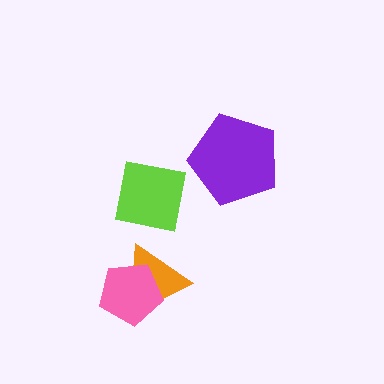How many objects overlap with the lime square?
0 objects overlap with the lime square.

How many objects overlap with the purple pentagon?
0 objects overlap with the purple pentagon.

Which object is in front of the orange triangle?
The pink pentagon is in front of the orange triangle.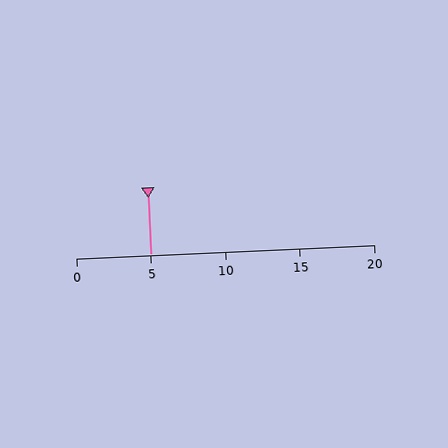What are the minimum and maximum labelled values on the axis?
The axis runs from 0 to 20.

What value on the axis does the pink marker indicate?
The marker indicates approximately 5.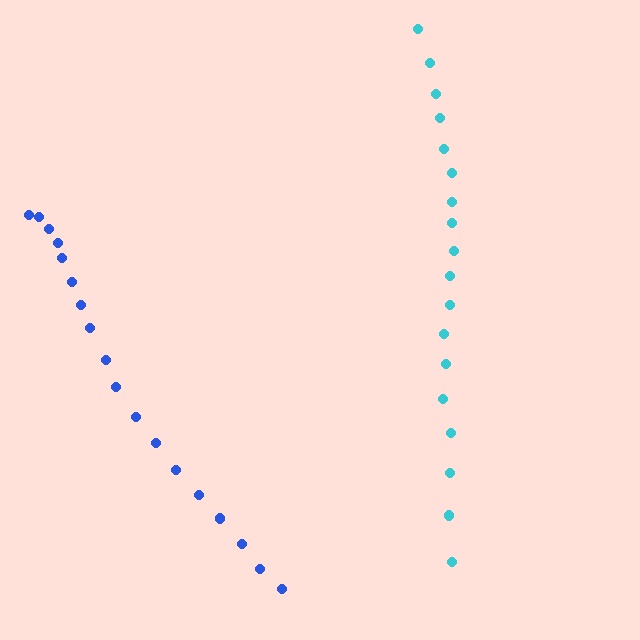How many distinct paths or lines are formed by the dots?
There are 2 distinct paths.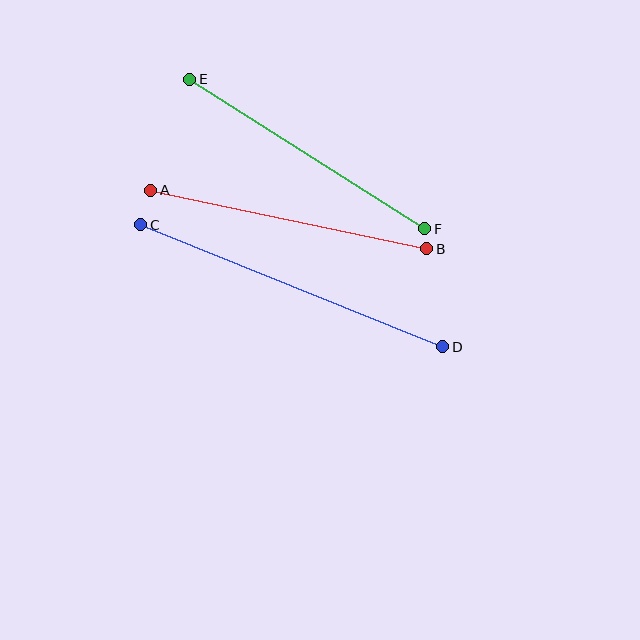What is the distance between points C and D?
The distance is approximately 326 pixels.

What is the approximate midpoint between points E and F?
The midpoint is at approximately (307, 154) pixels.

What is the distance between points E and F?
The distance is approximately 279 pixels.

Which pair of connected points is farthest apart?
Points C and D are farthest apart.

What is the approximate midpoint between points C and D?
The midpoint is at approximately (292, 286) pixels.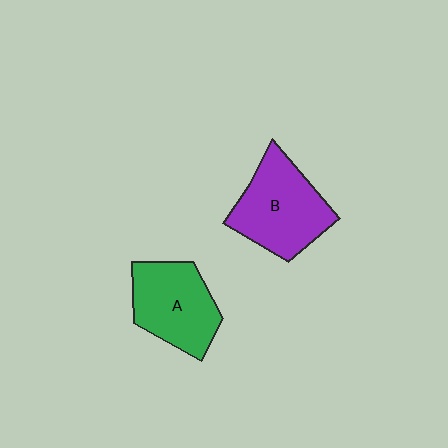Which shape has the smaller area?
Shape A (green).